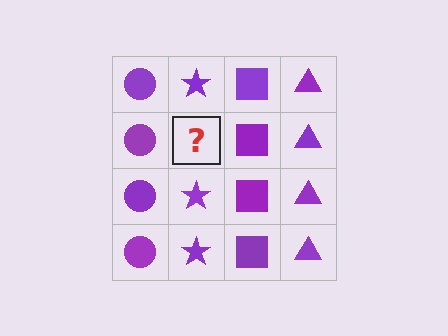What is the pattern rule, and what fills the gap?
The rule is that each column has a consistent shape. The gap should be filled with a purple star.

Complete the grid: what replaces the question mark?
The question mark should be replaced with a purple star.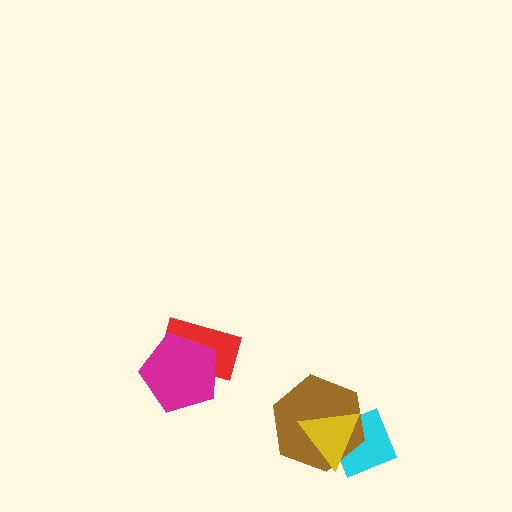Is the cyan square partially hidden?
Yes, it is partially covered by another shape.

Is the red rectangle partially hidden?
Yes, it is partially covered by another shape.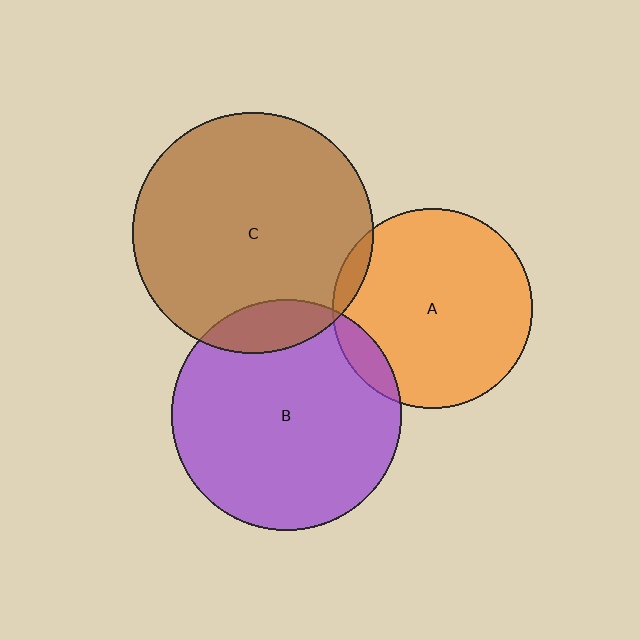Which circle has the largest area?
Circle C (brown).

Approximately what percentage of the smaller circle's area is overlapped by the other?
Approximately 10%.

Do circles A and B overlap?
Yes.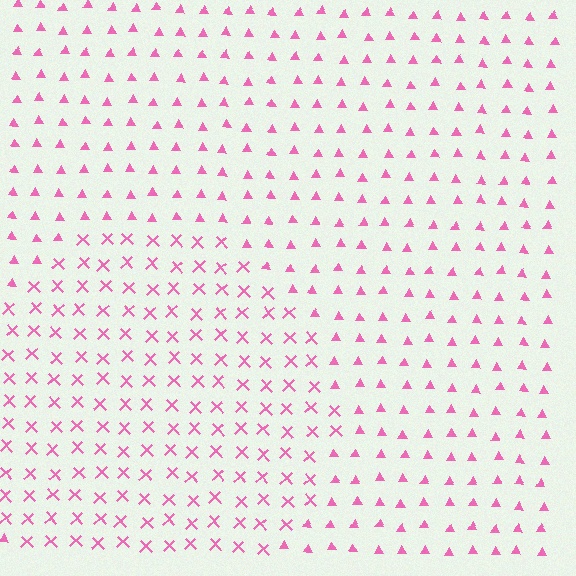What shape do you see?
I see a circle.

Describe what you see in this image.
The image is filled with small pink elements arranged in a uniform grid. A circle-shaped region contains X marks, while the surrounding area contains triangles. The boundary is defined purely by the change in element shape.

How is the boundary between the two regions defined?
The boundary is defined by a change in element shape: X marks inside vs. triangles outside. All elements share the same color and spacing.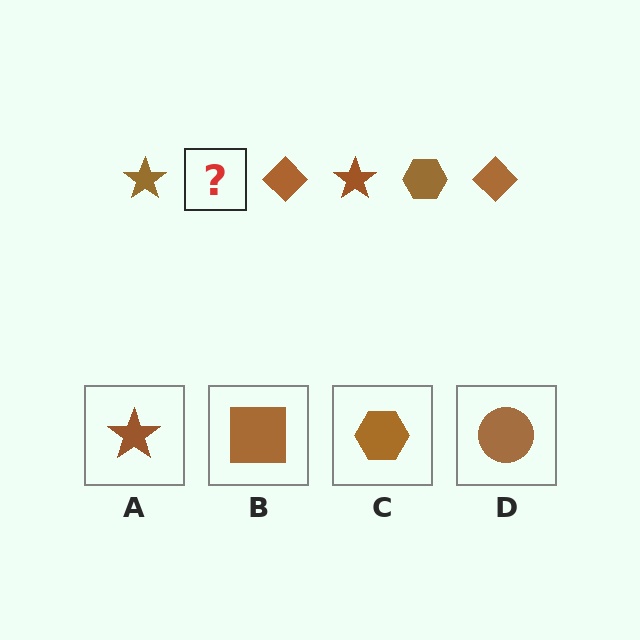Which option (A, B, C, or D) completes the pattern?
C.